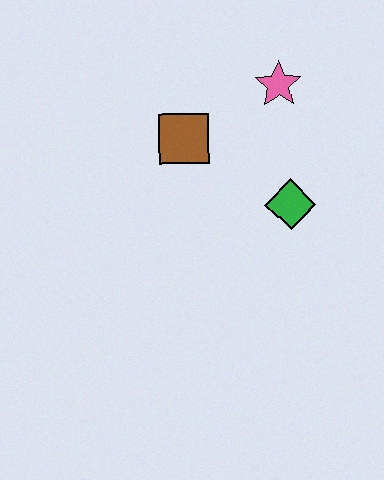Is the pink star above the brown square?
Yes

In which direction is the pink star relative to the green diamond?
The pink star is above the green diamond.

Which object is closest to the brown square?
The pink star is closest to the brown square.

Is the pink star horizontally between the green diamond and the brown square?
Yes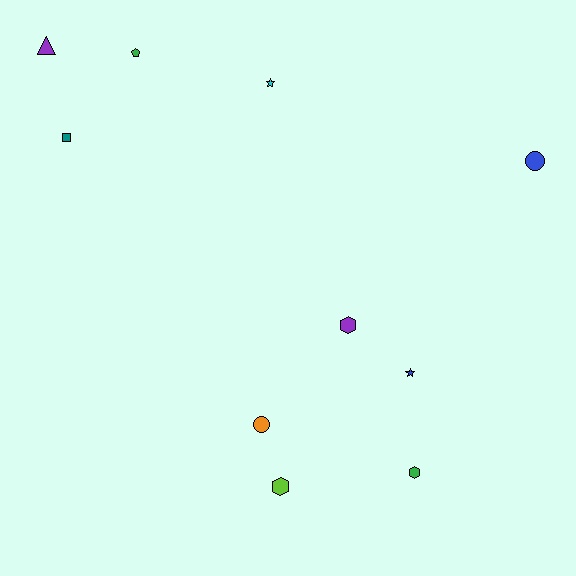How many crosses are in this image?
There are no crosses.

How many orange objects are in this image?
There is 1 orange object.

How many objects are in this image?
There are 10 objects.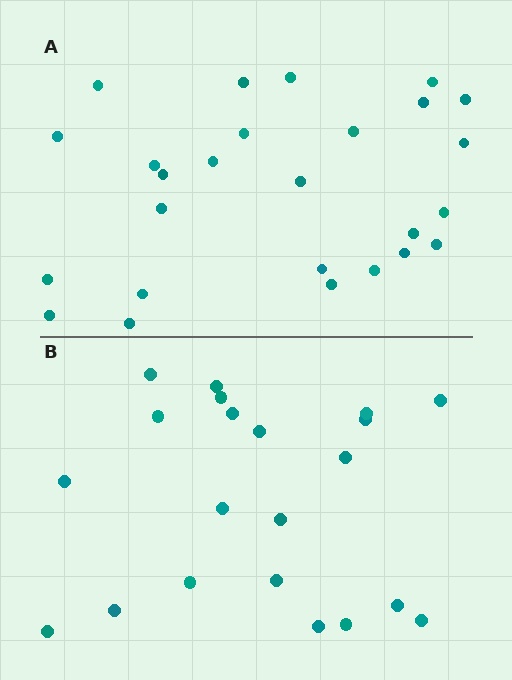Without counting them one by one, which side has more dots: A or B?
Region A (the top region) has more dots.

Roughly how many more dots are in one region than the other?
Region A has about 5 more dots than region B.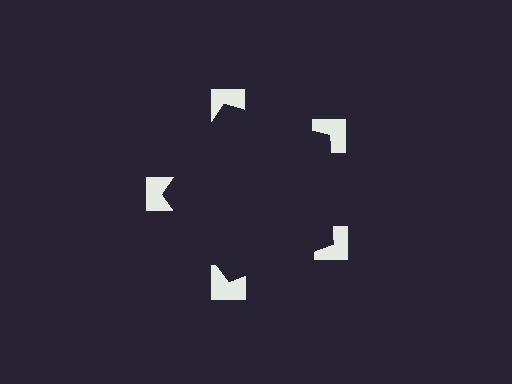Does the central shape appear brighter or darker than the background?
It typically appears slightly darker than the background, even though no actual brightness change is drawn.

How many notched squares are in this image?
There are 5 — one at each vertex of the illusory pentagon.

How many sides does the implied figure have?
5 sides.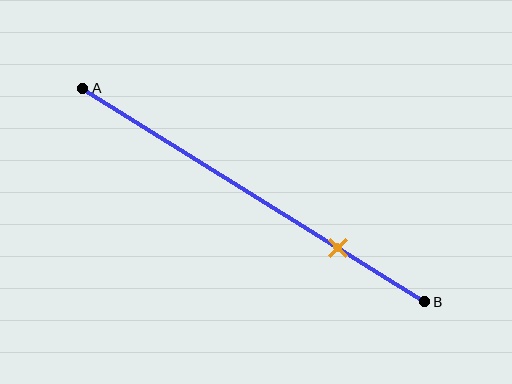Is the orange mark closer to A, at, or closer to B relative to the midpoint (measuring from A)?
The orange mark is closer to point B than the midpoint of segment AB.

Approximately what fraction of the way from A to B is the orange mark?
The orange mark is approximately 75% of the way from A to B.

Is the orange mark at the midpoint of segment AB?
No, the mark is at about 75% from A, not at the 50% midpoint.